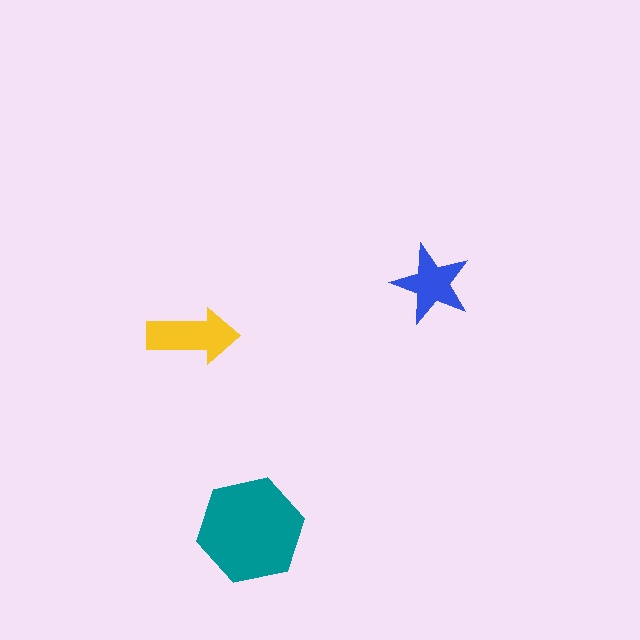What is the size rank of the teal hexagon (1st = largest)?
1st.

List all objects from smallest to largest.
The blue star, the yellow arrow, the teal hexagon.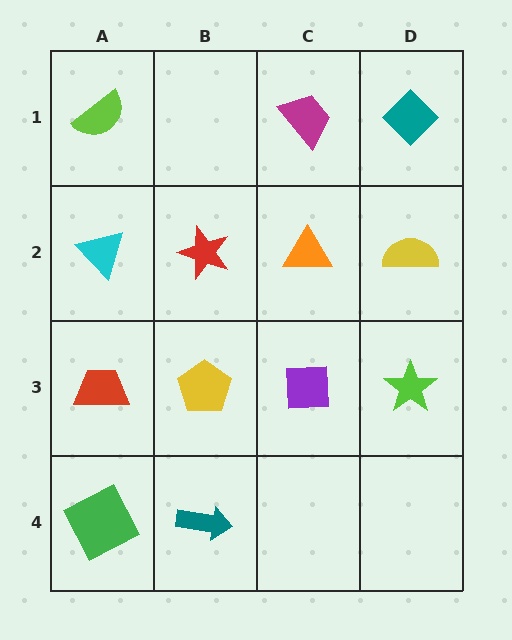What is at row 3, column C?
A purple square.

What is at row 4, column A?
A green square.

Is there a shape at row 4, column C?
No, that cell is empty.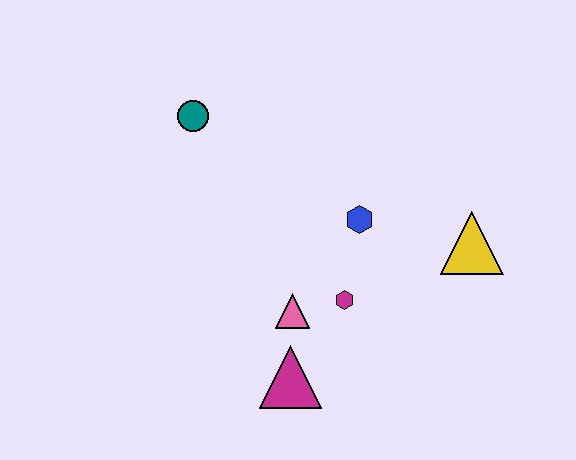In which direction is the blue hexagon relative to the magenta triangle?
The blue hexagon is above the magenta triangle.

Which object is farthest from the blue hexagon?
The teal circle is farthest from the blue hexagon.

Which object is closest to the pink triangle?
The magenta hexagon is closest to the pink triangle.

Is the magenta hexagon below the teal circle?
Yes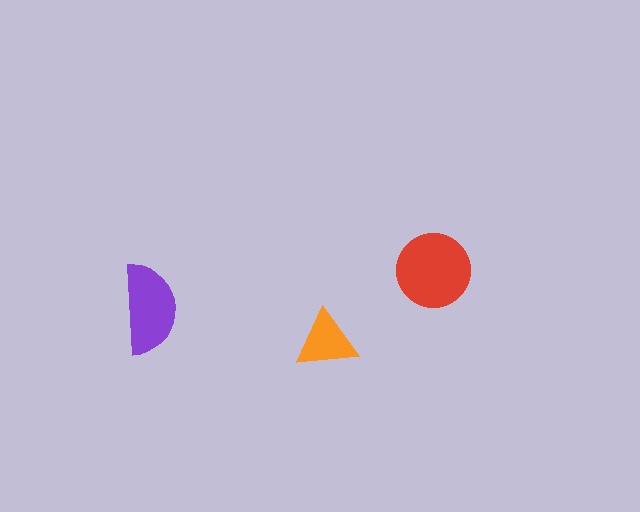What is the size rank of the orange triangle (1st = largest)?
3rd.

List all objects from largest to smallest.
The red circle, the purple semicircle, the orange triangle.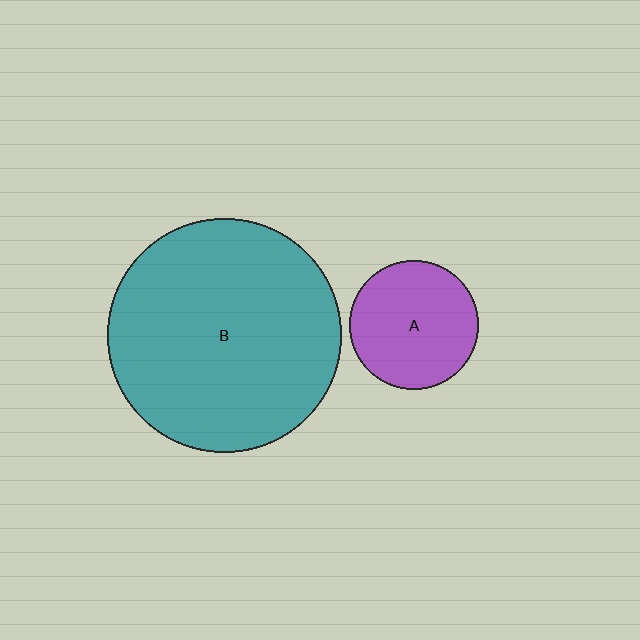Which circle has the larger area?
Circle B (teal).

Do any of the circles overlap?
No, none of the circles overlap.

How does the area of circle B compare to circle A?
Approximately 3.3 times.